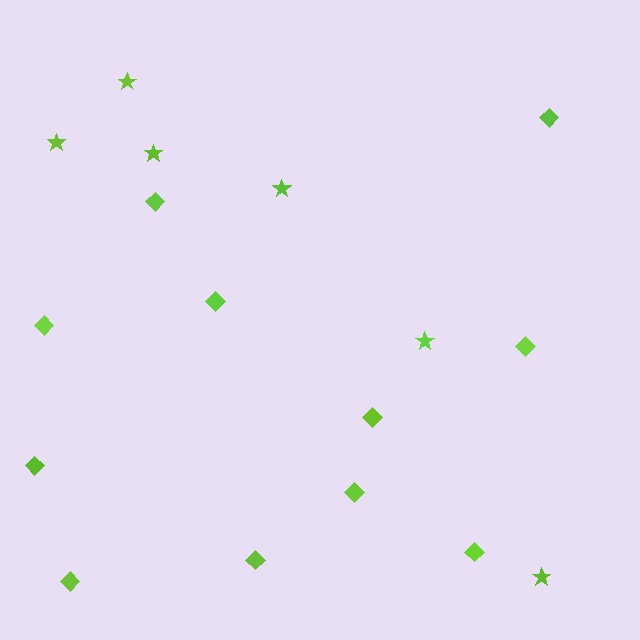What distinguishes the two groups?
There are 2 groups: one group of diamonds (11) and one group of stars (6).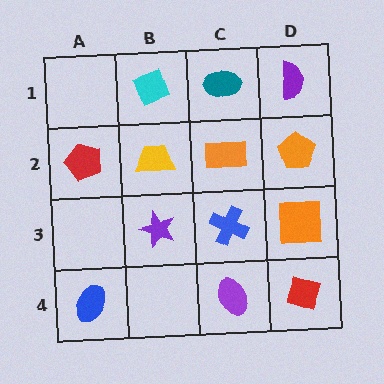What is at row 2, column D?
An orange pentagon.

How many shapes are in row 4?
3 shapes.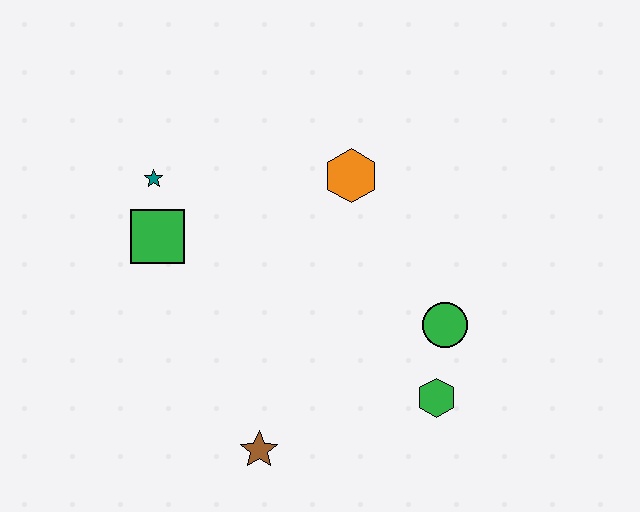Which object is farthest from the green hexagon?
The teal star is farthest from the green hexagon.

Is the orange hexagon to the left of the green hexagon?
Yes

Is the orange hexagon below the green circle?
No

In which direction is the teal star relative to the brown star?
The teal star is above the brown star.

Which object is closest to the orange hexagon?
The green circle is closest to the orange hexagon.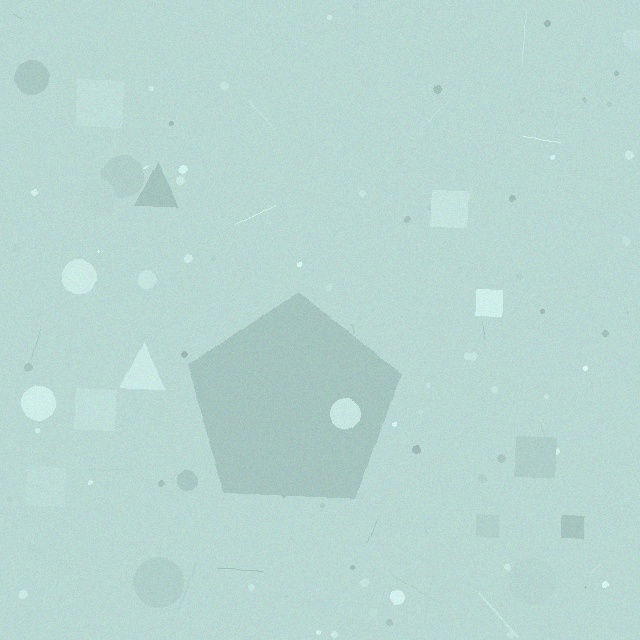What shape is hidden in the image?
A pentagon is hidden in the image.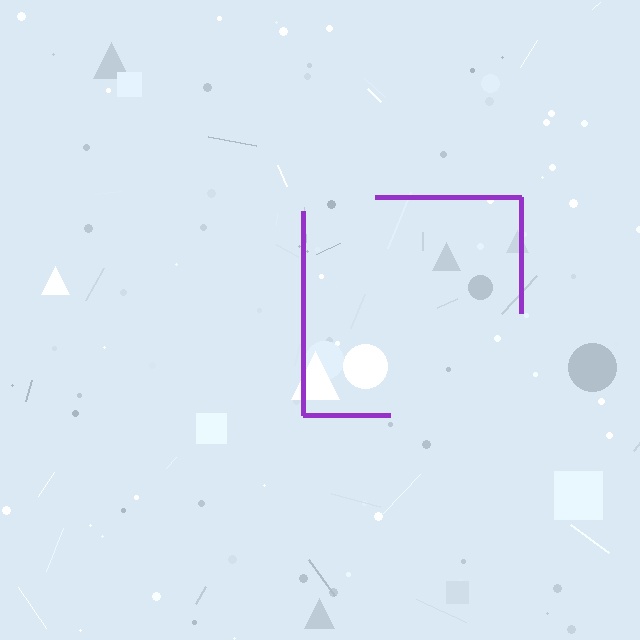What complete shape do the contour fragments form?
The contour fragments form a square.